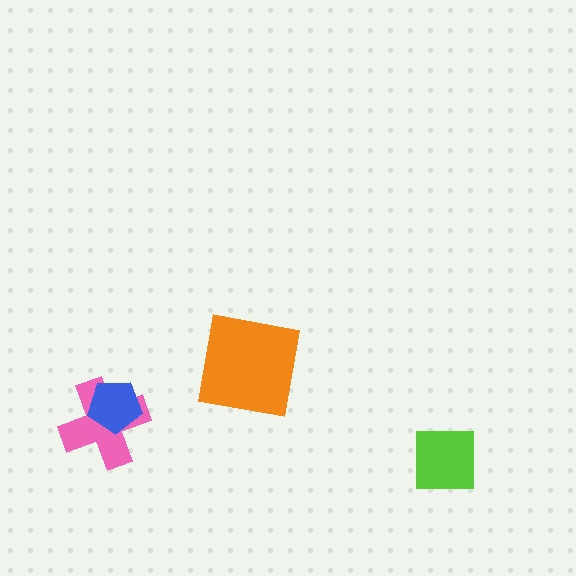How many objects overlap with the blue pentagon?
1 object overlaps with the blue pentagon.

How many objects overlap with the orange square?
0 objects overlap with the orange square.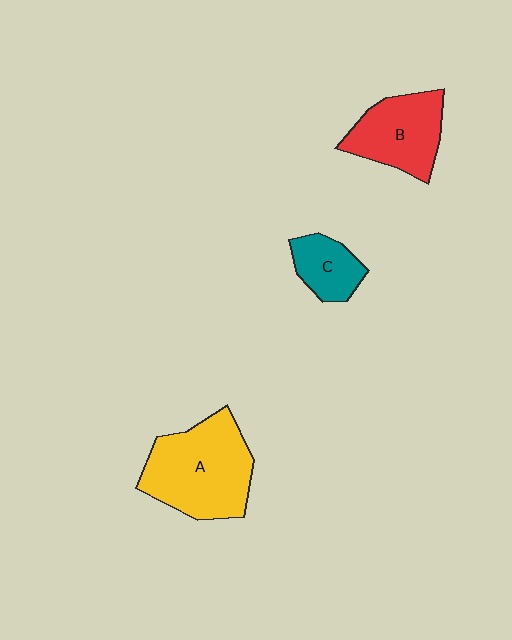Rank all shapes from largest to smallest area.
From largest to smallest: A (yellow), B (red), C (teal).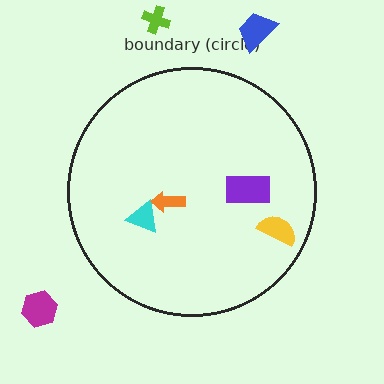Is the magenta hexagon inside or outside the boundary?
Outside.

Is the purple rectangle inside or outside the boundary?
Inside.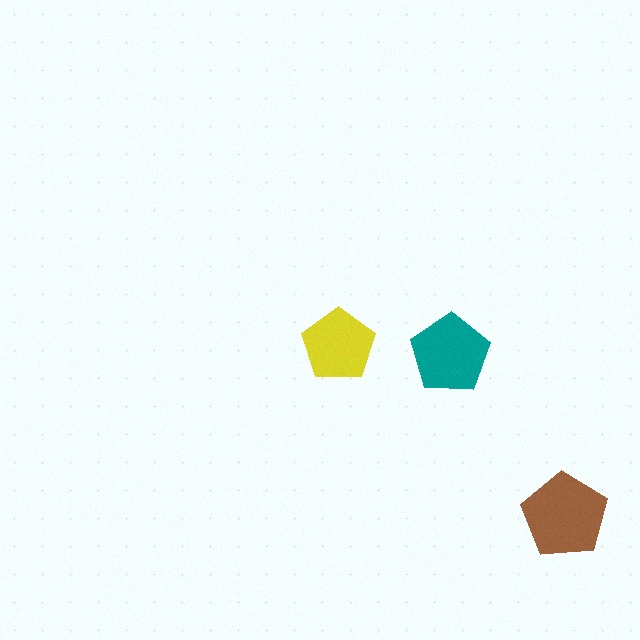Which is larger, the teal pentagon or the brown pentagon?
The brown one.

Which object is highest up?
The yellow pentagon is topmost.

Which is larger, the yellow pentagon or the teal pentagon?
The teal one.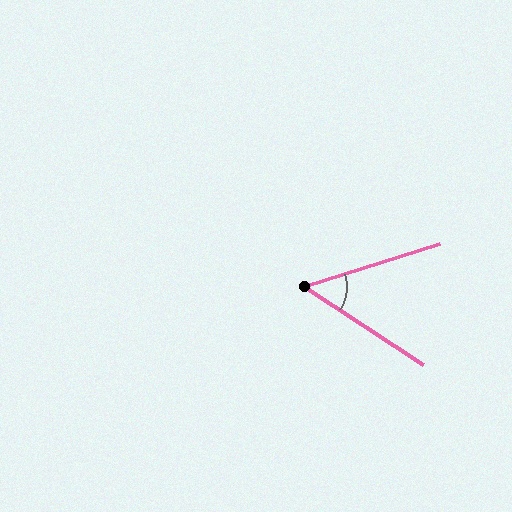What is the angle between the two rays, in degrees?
Approximately 51 degrees.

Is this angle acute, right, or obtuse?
It is acute.